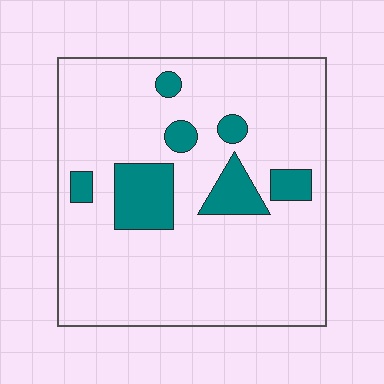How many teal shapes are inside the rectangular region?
7.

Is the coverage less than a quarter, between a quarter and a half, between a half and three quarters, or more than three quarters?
Less than a quarter.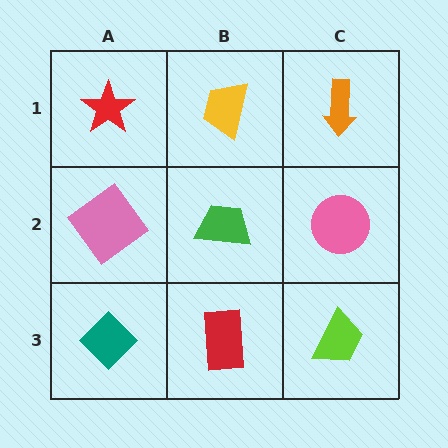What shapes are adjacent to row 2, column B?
A yellow trapezoid (row 1, column B), a red rectangle (row 3, column B), a pink diamond (row 2, column A), a pink circle (row 2, column C).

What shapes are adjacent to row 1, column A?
A pink diamond (row 2, column A), a yellow trapezoid (row 1, column B).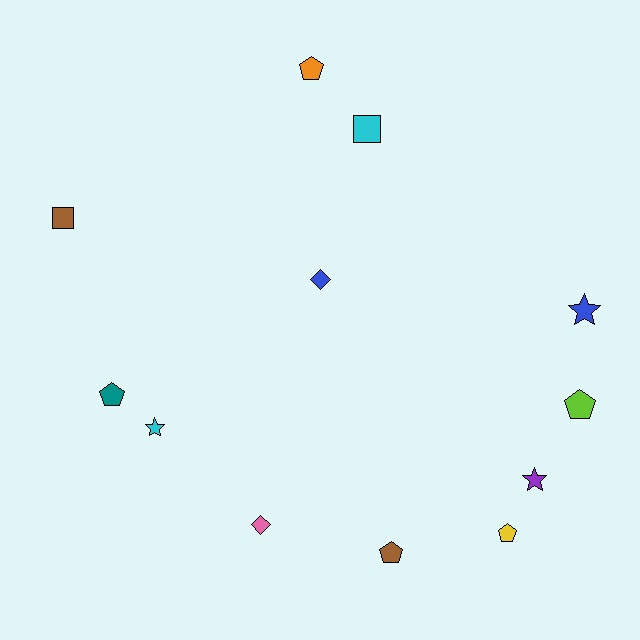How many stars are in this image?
There are 3 stars.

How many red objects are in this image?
There are no red objects.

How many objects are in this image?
There are 12 objects.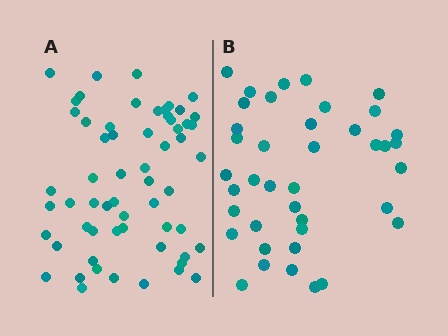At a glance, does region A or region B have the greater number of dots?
Region A (the left region) has more dots.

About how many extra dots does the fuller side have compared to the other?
Region A has approximately 20 more dots than region B.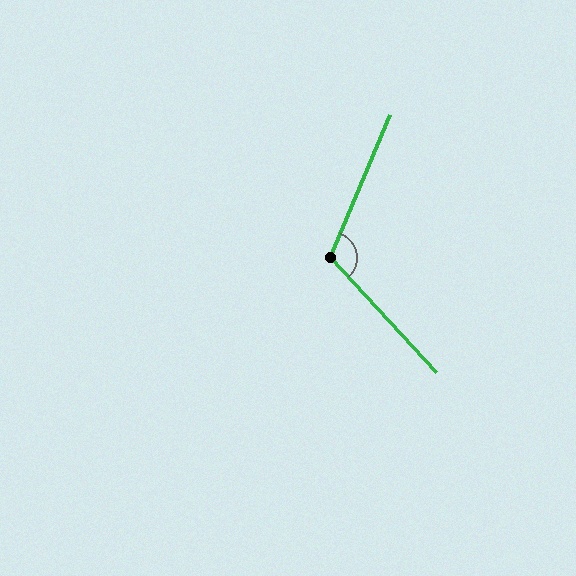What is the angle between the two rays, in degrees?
Approximately 115 degrees.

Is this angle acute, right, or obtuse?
It is obtuse.